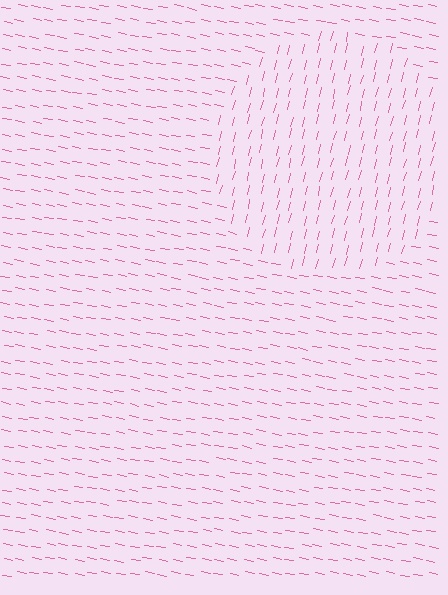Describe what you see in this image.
The image is filled with small pink line segments. A circle region in the image has lines oriented differently from the surrounding lines, creating a visible texture boundary.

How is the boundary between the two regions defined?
The boundary is defined purely by a change in line orientation (approximately 86 degrees difference). All lines are the same color and thickness.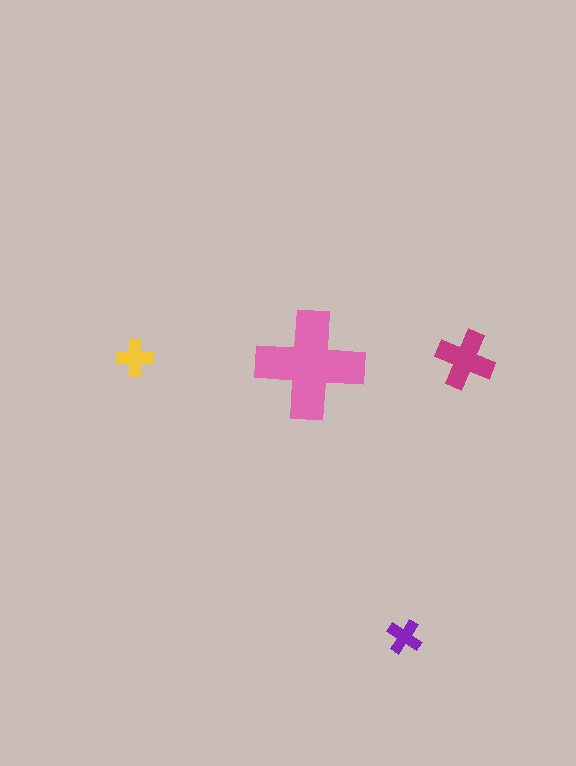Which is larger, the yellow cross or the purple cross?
The yellow one.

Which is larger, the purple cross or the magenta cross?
The magenta one.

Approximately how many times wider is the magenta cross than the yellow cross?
About 1.5 times wider.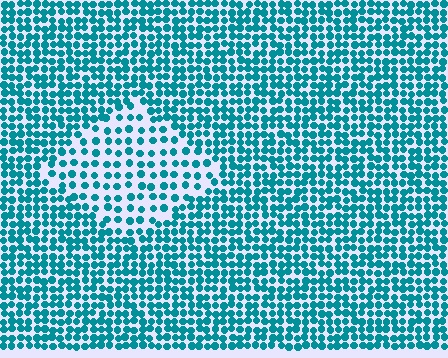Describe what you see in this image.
The image contains small teal elements arranged at two different densities. A diamond-shaped region is visible where the elements are less densely packed than the surrounding area.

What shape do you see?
I see a diamond.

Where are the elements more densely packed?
The elements are more densely packed outside the diamond boundary.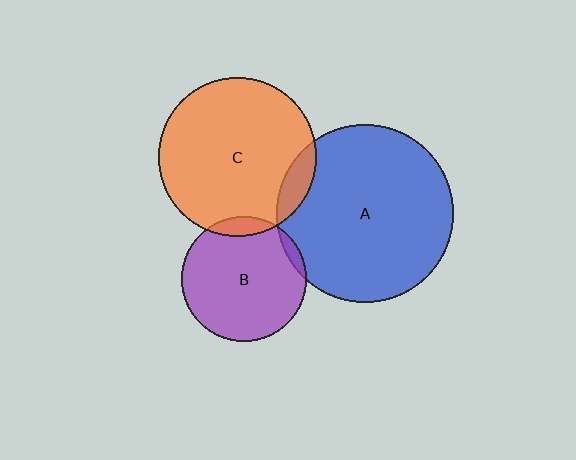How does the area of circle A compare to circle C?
Approximately 1.3 times.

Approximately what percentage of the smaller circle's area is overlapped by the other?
Approximately 10%.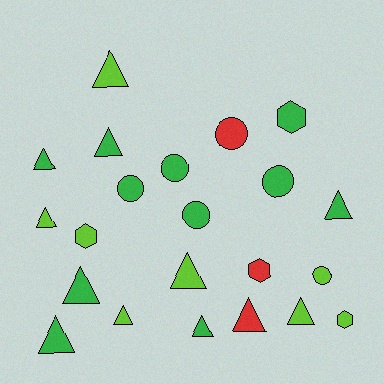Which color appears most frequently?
Green, with 11 objects.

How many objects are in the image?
There are 22 objects.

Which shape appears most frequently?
Triangle, with 12 objects.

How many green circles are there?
There are 4 green circles.